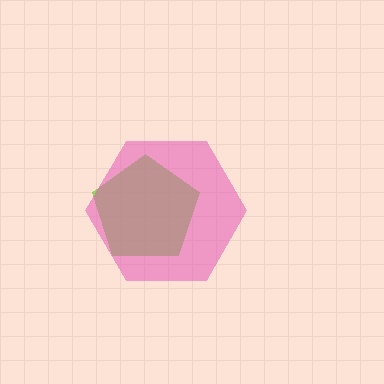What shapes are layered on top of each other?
The layered shapes are: a lime pentagon, a pink hexagon.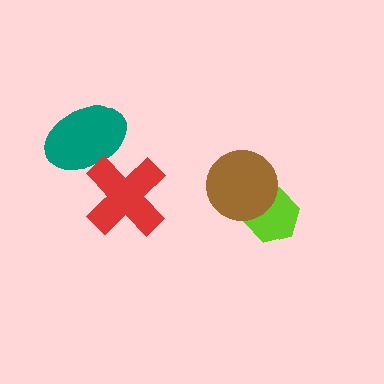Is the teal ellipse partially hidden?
Yes, it is partially covered by another shape.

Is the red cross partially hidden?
No, no other shape covers it.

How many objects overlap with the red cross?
1 object overlaps with the red cross.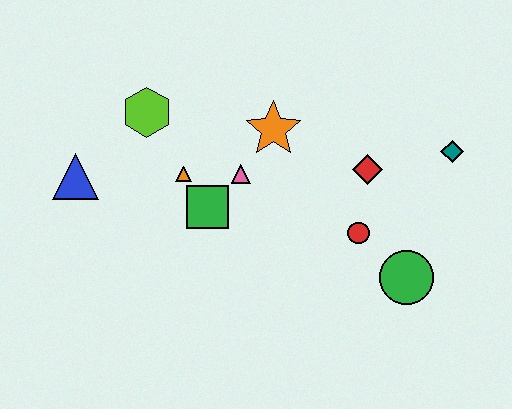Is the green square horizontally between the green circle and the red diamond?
No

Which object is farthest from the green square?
The teal diamond is farthest from the green square.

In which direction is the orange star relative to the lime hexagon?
The orange star is to the right of the lime hexagon.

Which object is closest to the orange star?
The pink triangle is closest to the orange star.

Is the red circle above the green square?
No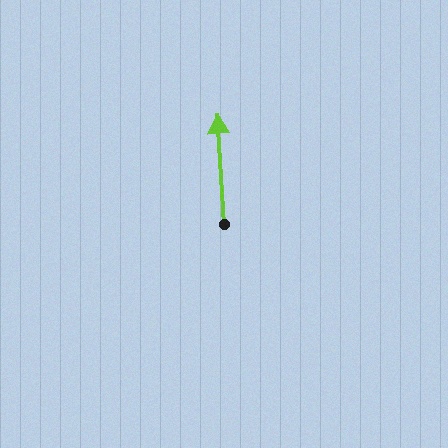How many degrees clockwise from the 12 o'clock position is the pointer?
Approximately 357 degrees.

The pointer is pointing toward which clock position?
Roughly 12 o'clock.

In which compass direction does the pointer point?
North.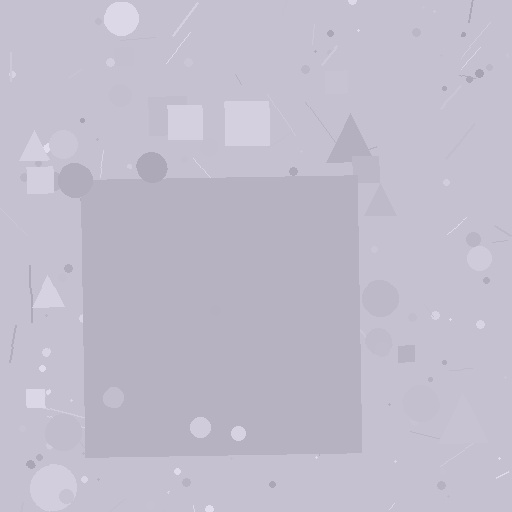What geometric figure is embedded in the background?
A square is embedded in the background.